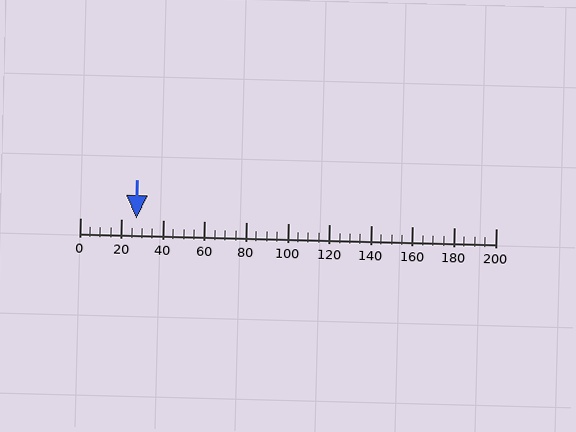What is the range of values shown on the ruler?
The ruler shows values from 0 to 200.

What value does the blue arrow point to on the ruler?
The blue arrow points to approximately 27.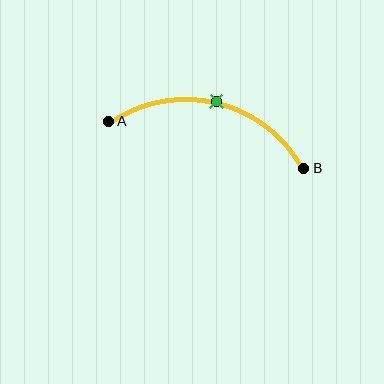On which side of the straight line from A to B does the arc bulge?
The arc bulges above the straight line connecting A and B.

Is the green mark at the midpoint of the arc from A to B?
Yes. The green mark lies on the arc at equal arc-length from both A and B — it is the arc midpoint.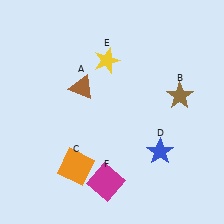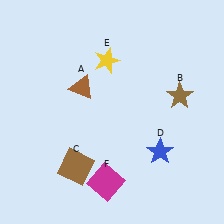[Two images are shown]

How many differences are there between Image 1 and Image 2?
There is 1 difference between the two images.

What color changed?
The square (C) changed from orange in Image 1 to brown in Image 2.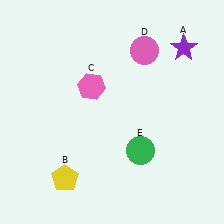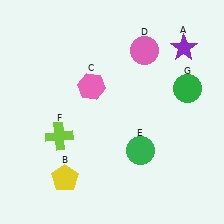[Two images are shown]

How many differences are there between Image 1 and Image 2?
There are 2 differences between the two images.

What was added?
A lime cross (F), a green circle (G) were added in Image 2.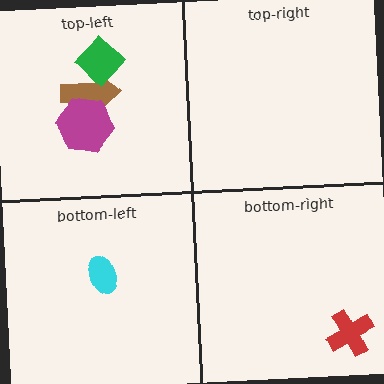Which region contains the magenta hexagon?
The top-left region.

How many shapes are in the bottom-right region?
1.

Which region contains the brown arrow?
The top-left region.